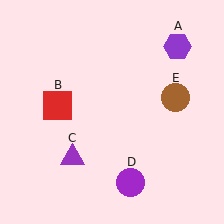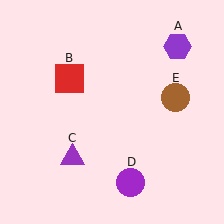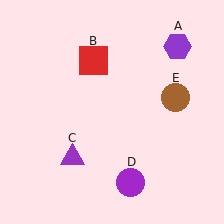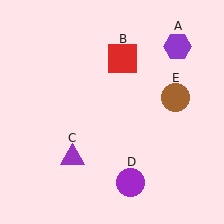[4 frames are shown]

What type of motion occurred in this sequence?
The red square (object B) rotated clockwise around the center of the scene.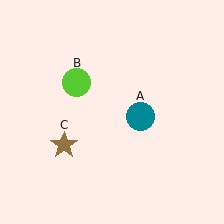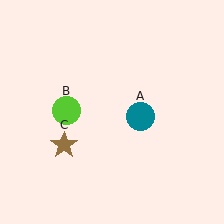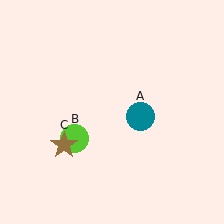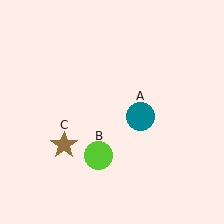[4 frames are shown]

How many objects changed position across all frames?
1 object changed position: lime circle (object B).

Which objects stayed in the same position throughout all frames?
Teal circle (object A) and brown star (object C) remained stationary.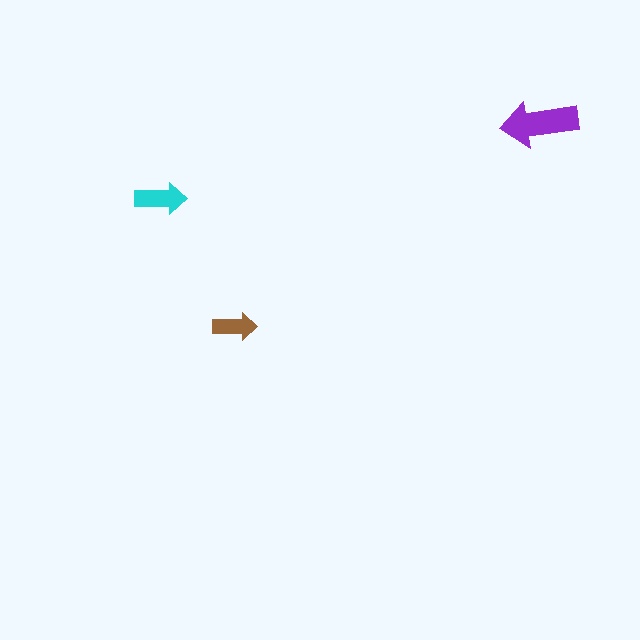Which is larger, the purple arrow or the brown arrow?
The purple one.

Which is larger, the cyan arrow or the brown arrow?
The cyan one.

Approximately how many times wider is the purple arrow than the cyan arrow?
About 1.5 times wider.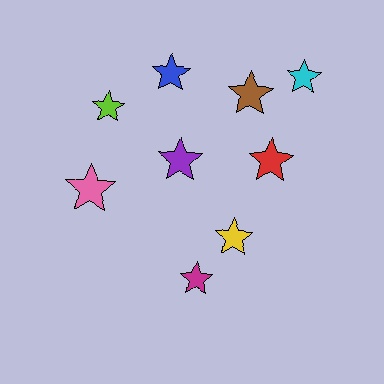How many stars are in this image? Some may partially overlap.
There are 9 stars.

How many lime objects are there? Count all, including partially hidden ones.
There is 1 lime object.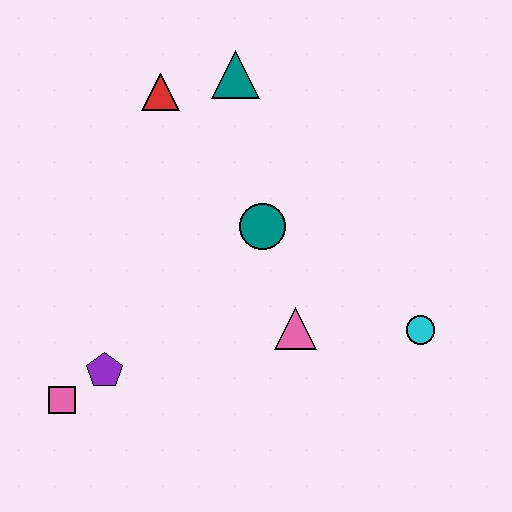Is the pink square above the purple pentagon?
No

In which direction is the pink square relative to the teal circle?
The pink square is to the left of the teal circle.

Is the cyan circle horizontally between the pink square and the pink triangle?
No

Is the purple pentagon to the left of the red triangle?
Yes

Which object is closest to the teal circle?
The pink triangle is closest to the teal circle.